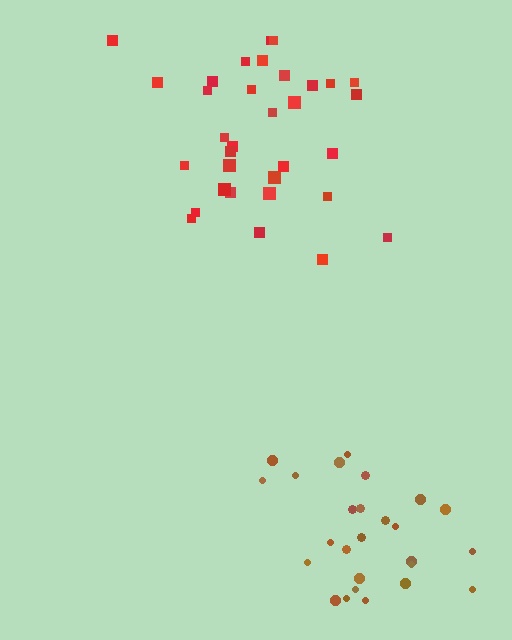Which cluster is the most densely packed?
Brown.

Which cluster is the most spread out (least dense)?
Red.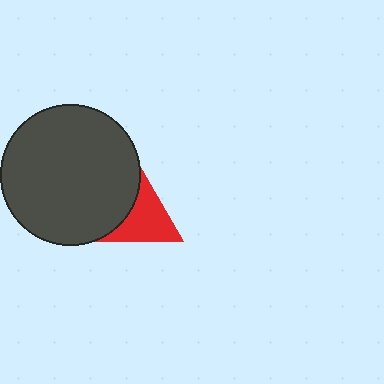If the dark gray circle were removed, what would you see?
You would see the complete red triangle.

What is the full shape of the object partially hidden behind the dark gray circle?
The partially hidden object is a red triangle.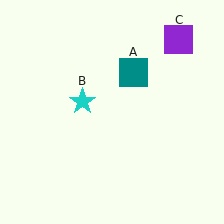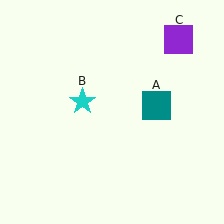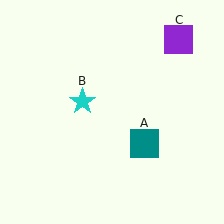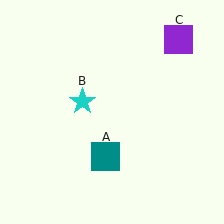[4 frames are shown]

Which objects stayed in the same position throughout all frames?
Cyan star (object B) and purple square (object C) remained stationary.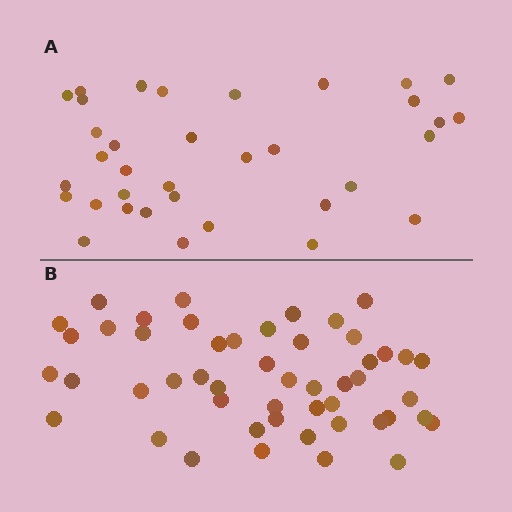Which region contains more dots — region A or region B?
Region B (the bottom region) has more dots.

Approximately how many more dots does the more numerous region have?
Region B has approximately 15 more dots than region A.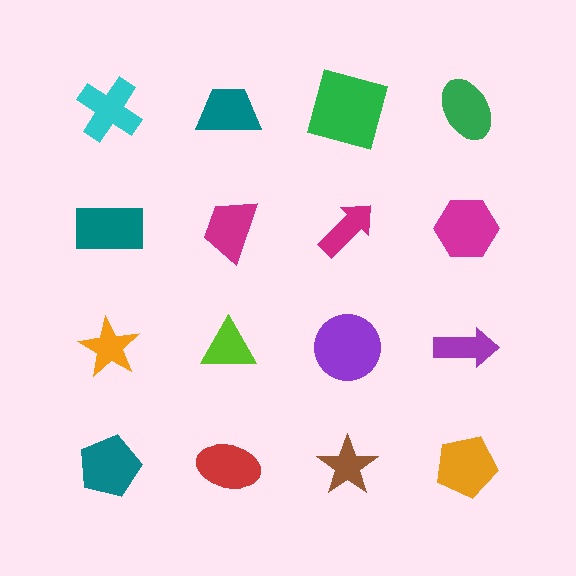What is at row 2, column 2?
A magenta trapezoid.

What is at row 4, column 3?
A brown star.